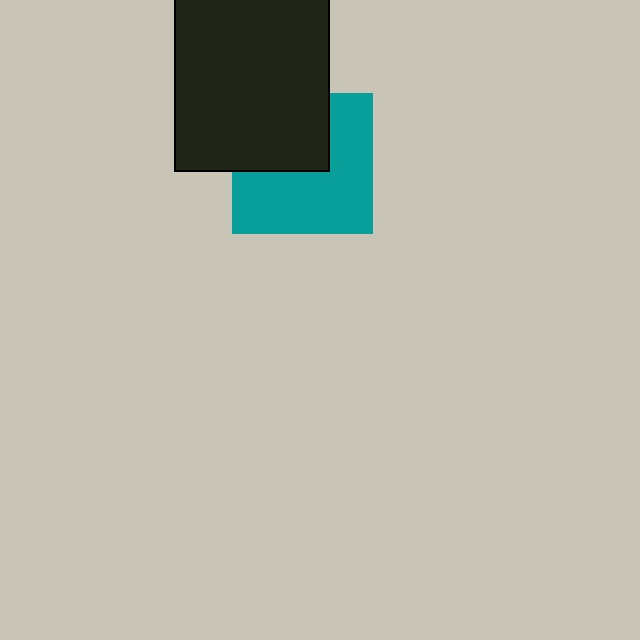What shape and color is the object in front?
The object in front is a black rectangle.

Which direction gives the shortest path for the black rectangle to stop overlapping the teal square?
Moving up gives the shortest separation.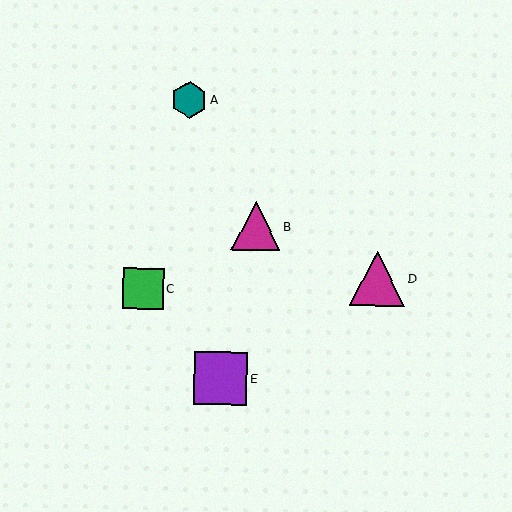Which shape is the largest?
The magenta triangle (labeled D) is the largest.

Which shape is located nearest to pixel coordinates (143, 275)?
The green square (labeled C) at (143, 289) is nearest to that location.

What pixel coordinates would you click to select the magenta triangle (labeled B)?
Click at (256, 226) to select the magenta triangle B.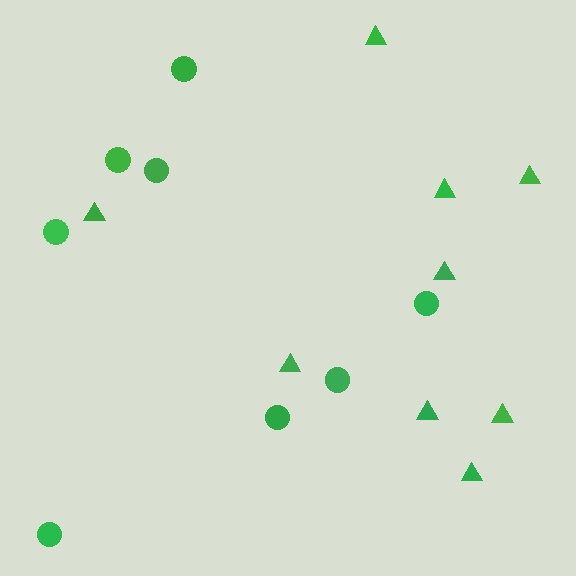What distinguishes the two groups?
There are 2 groups: one group of circles (8) and one group of triangles (9).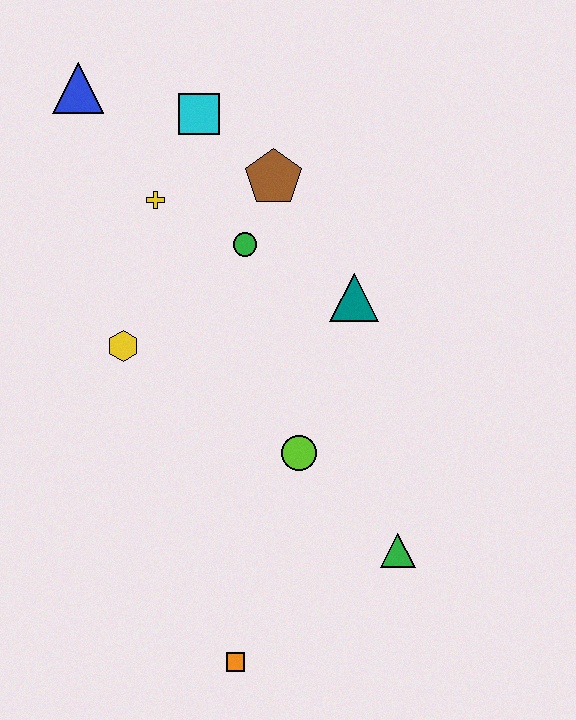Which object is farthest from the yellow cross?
The orange square is farthest from the yellow cross.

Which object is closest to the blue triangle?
The cyan square is closest to the blue triangle.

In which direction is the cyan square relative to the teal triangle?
The cyan square is above the teal triangle.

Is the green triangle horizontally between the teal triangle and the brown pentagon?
No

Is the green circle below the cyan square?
Yes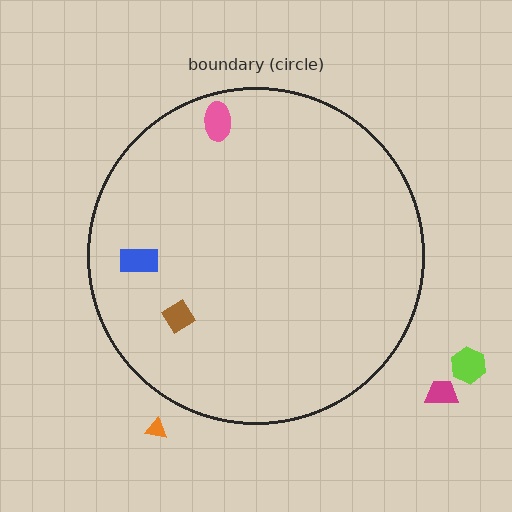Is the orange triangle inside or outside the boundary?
Outside.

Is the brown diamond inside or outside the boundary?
Inside.